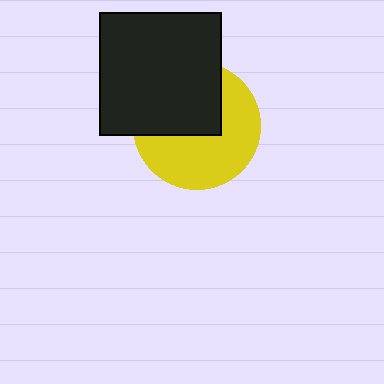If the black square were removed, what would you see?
You would see the complete yellow circle.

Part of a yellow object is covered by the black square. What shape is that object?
It is a circle.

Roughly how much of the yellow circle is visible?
About half of it is visible (roughly 57%).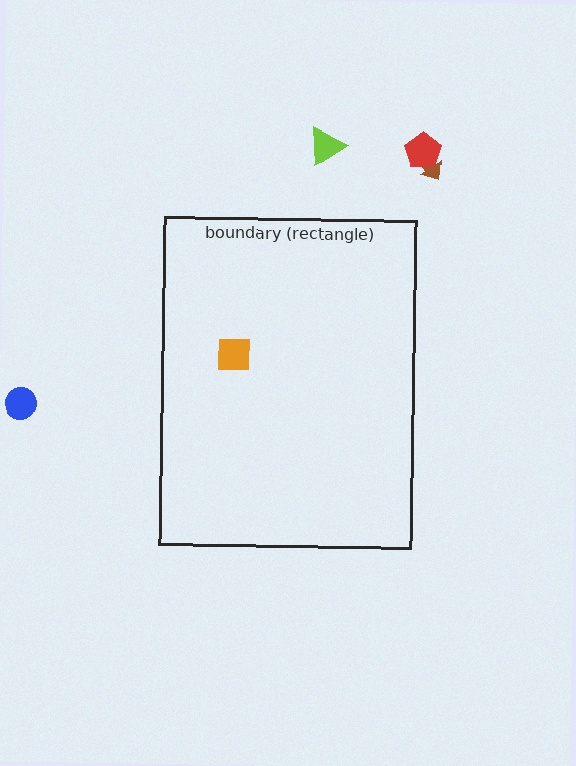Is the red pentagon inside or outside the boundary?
Outside.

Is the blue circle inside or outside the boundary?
Outside.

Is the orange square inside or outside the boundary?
Inside.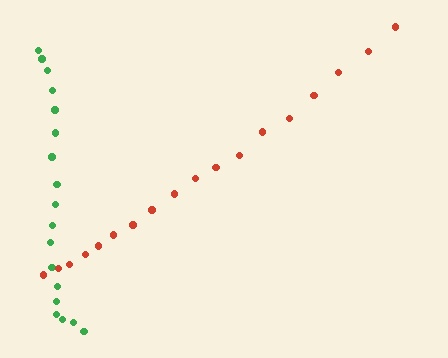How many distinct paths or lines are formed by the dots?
There are 2 distinct paths.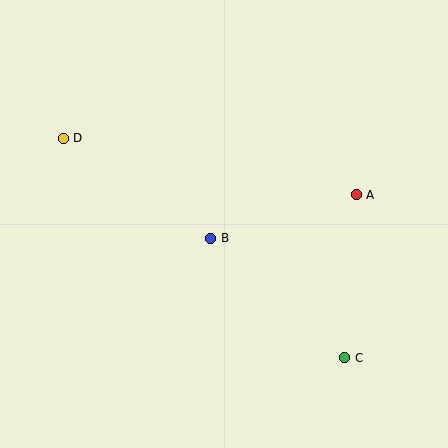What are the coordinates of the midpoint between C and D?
The midpoint between C and D is at (204, 248).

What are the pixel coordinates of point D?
Point D is at (63, 138).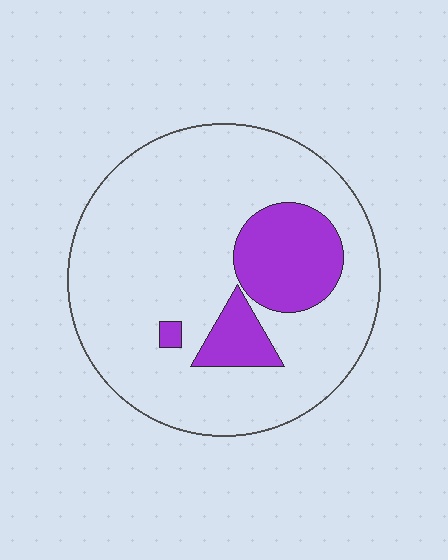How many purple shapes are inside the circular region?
3.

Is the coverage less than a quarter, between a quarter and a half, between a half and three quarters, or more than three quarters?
Less than a quarter.